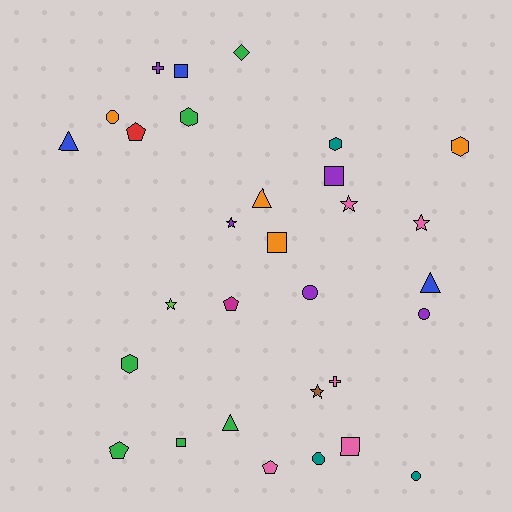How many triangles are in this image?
There are 4 triangles.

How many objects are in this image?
There are 30 objects.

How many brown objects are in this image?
There is 1 brown object.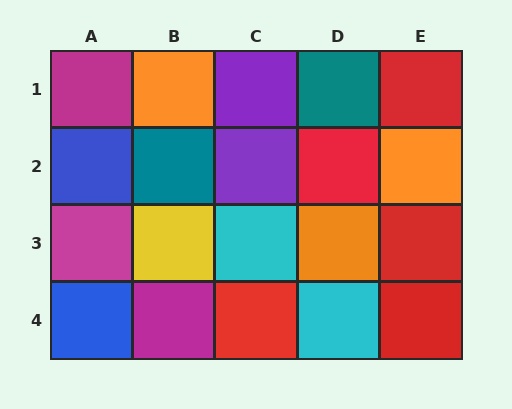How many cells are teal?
2 cells are teal.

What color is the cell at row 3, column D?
Orange.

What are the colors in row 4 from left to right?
Blue, magenta, red, cyan, red.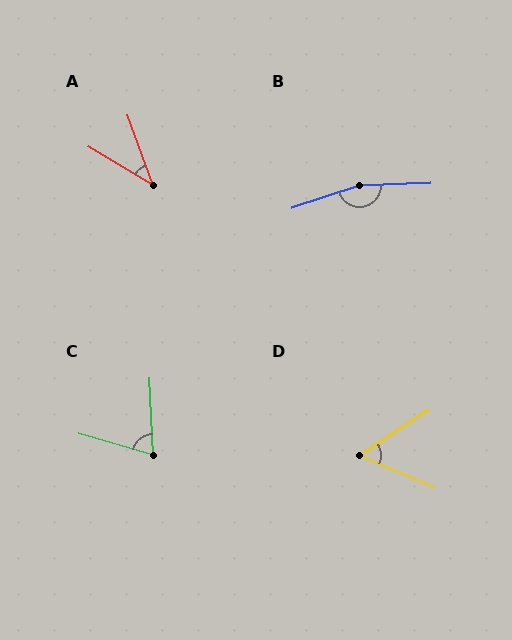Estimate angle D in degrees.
Approximately 57 degrees.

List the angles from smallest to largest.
A (39°), D (57°), C (72°), B (163°).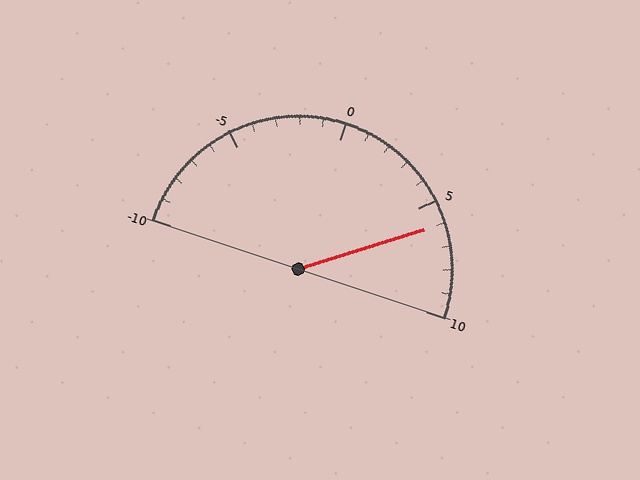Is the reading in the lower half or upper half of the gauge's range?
The reading is in the upper half of the range (-10 to 10).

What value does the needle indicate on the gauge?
The needle indicates approximately 6.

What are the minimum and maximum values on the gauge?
The gauge ranges from -10 to 10.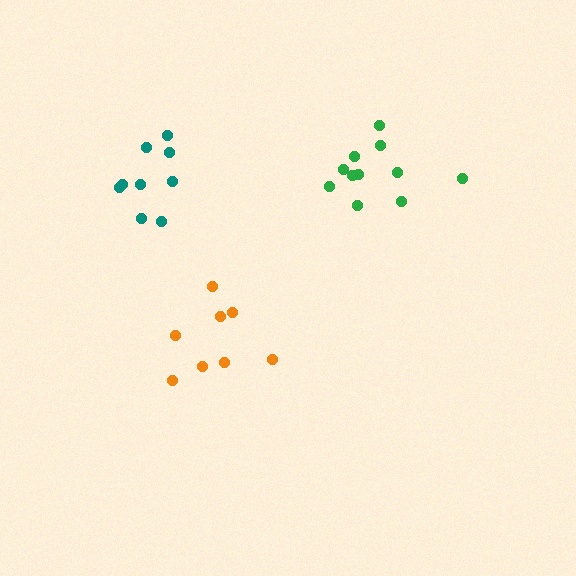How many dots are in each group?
Group 1: 8 dots, Group 2: 11 dots, Group 3: 9 dots (28 total).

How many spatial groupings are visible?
There are 3 spatial groupings.